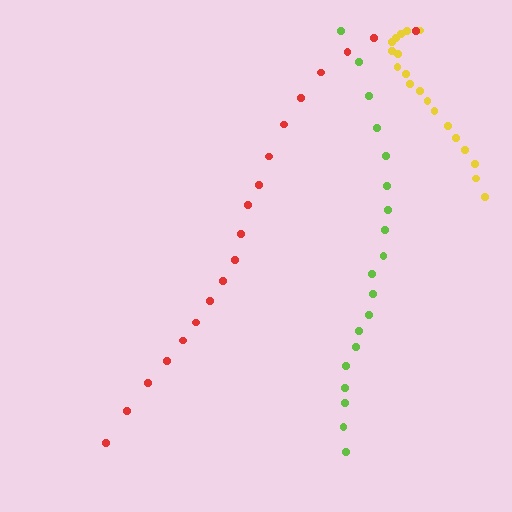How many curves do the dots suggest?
There are 3 distinct paths.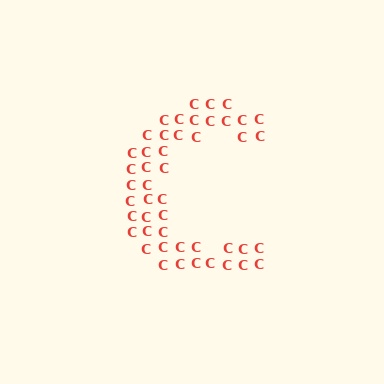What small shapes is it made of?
It is made of small letter C's.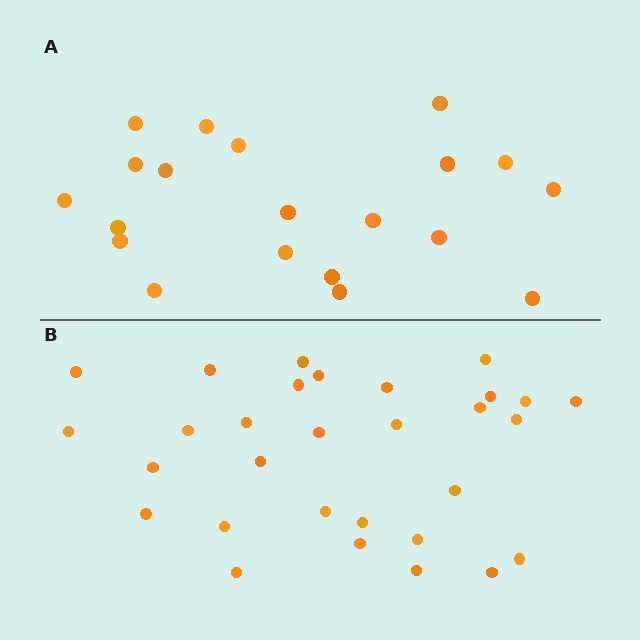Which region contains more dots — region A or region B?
Region B (the bottom region) has more dots.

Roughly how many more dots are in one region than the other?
Region B has roughly 10 or so more dots than region A.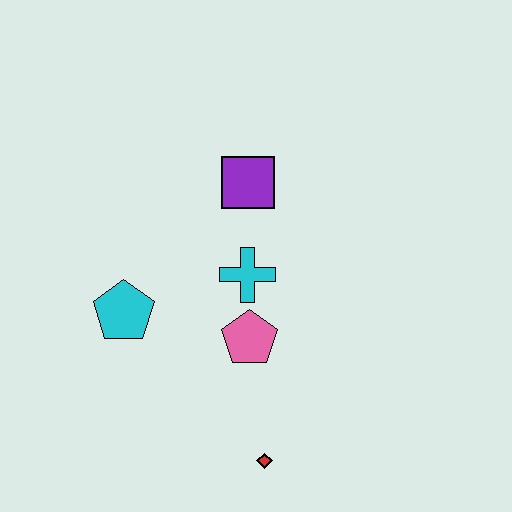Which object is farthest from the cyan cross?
The red diamond is farthest from the cyan cross.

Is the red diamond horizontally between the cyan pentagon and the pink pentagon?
No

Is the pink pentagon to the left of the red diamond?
Yes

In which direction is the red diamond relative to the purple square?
The red diamond is below the purple square.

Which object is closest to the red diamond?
The pink pentagon is closest to the red diamond.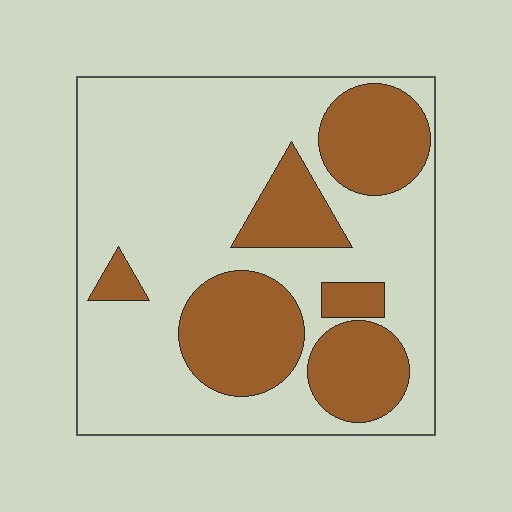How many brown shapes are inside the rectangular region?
6.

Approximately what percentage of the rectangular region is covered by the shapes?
Approximately 30%.